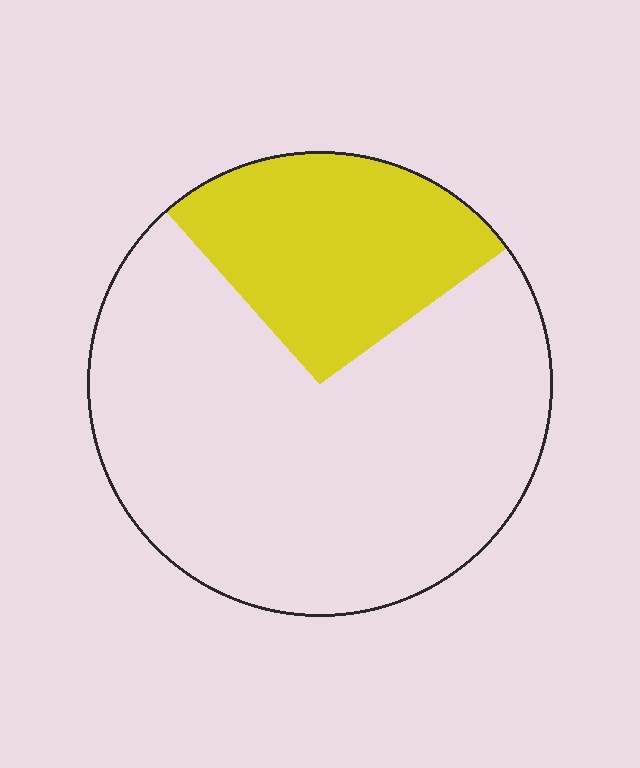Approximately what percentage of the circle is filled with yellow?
Approximately 25%.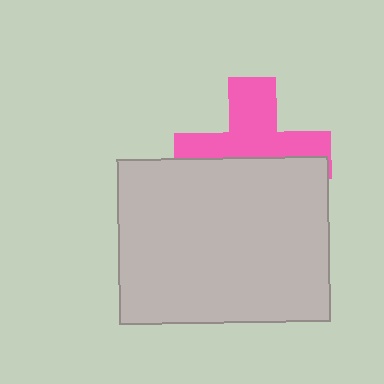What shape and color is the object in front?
The object in front is a light gray rectangle.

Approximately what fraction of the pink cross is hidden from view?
Roughly 49% of the pink cross is hidden behind the light gray rectangle.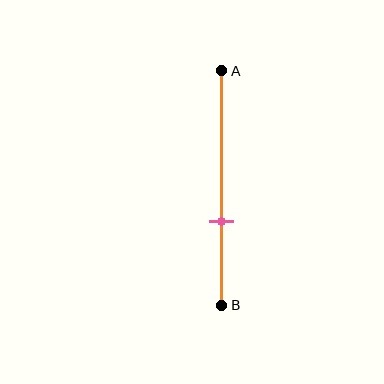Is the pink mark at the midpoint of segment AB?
No, the mark is at about 65% from A, not at the 50% midpoint.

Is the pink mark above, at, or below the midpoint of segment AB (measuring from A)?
The pink mark is below the midpoint of segment AB.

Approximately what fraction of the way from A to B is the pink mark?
The pink mark is approximately 65% of the way from A to B.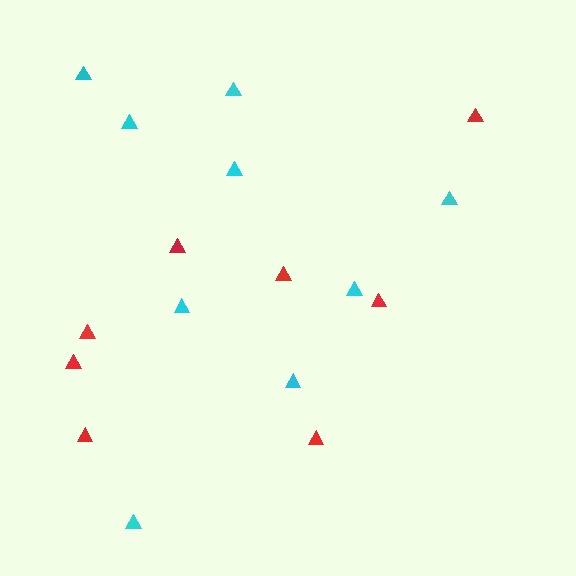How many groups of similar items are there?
There are 2 groups: one group of cyan triangles (9) and one group of red triangles (8).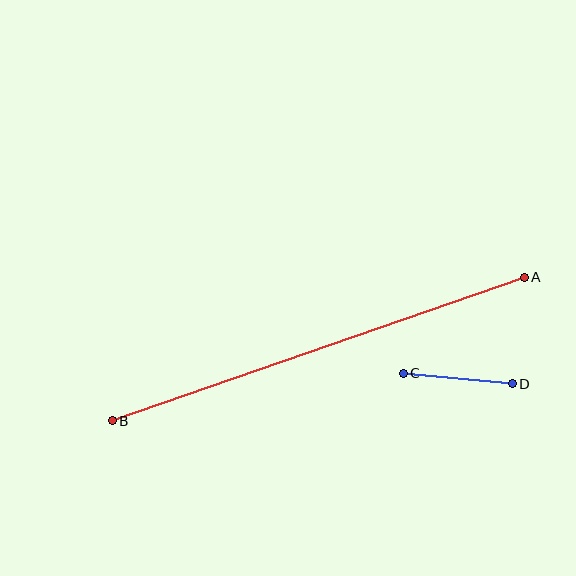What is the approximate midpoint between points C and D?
The midpoint is at approximately (458, 379) pixels.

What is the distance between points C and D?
The distance is approximately 109 pixels.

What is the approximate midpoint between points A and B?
The midpoint is at approximately (318, 349) pixels.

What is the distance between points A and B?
The distance is approximately 436 pixels.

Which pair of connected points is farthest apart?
Points A and B are farthest apart.